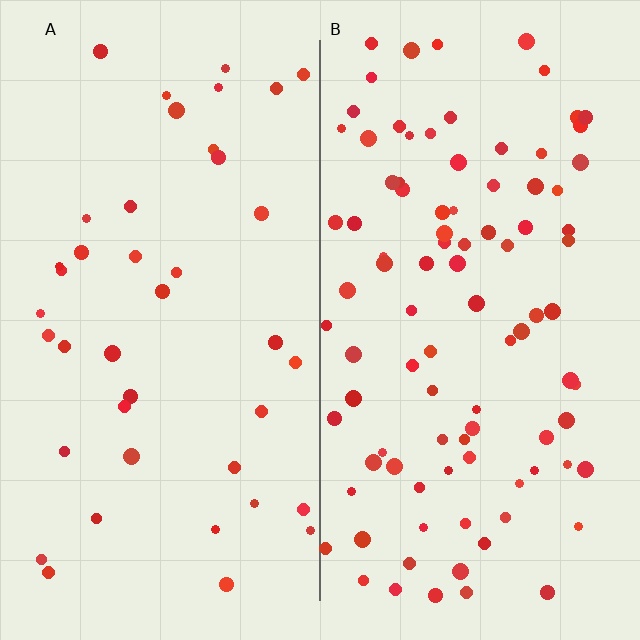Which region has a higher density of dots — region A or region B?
B (the right).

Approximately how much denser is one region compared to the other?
Approximately 2.3× — region B over region A.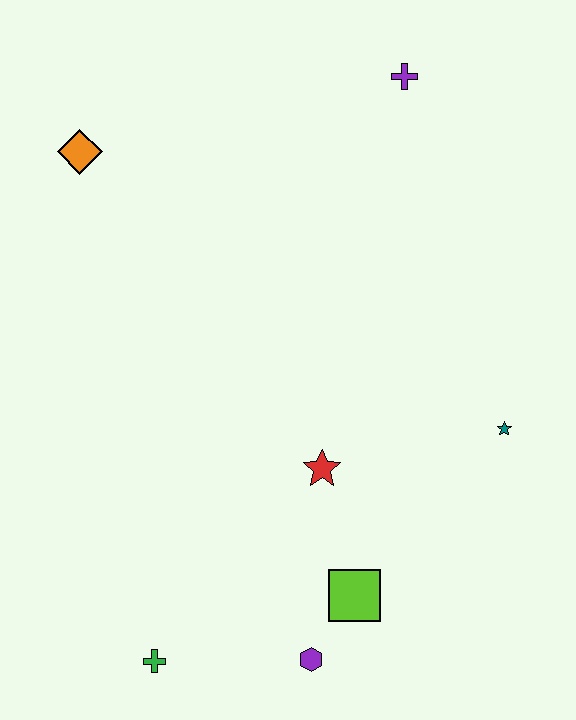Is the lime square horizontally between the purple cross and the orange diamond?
Yes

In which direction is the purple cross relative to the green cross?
The purple cross is above the green cross.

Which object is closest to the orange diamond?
The purple cross is closest to the orange diamond.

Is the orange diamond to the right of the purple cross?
No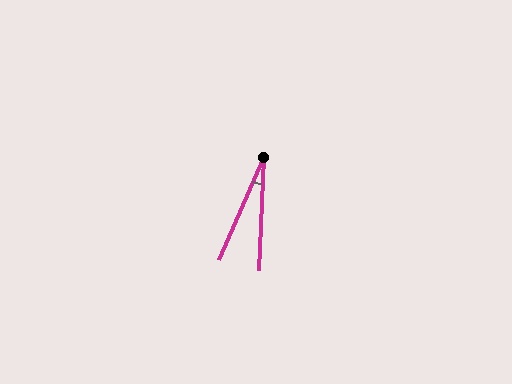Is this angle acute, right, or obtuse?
It is acute.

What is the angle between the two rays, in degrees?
Approximately 21 degrees.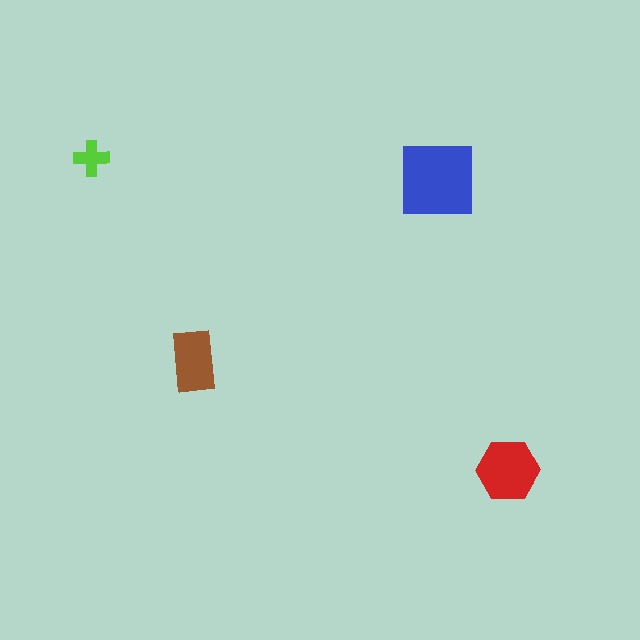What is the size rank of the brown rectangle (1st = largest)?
3rd.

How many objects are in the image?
There are 4 objects in the image.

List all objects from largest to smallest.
The blue square, the red hexagon, the brown rectangle, the lime cross.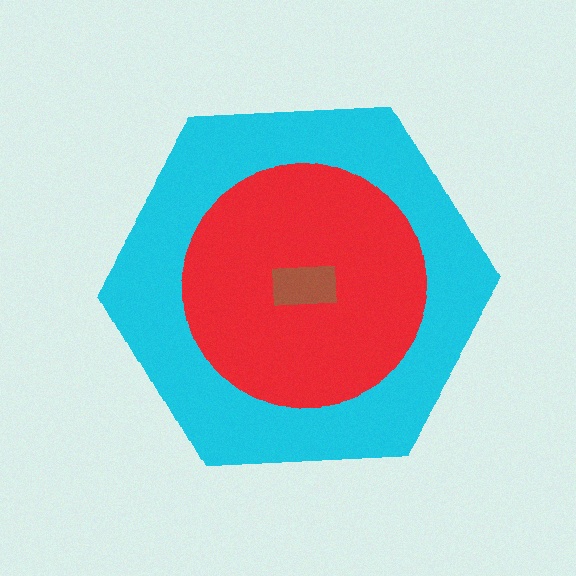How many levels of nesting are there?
3.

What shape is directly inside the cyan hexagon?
The red circle.